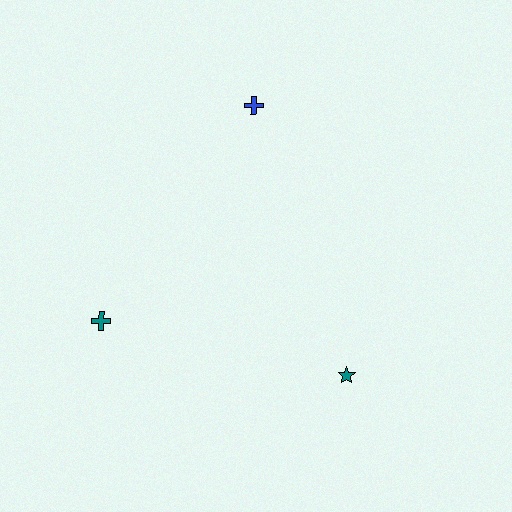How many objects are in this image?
There are 3 objects.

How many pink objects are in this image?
There are no pink objects.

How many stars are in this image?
There is 1 star.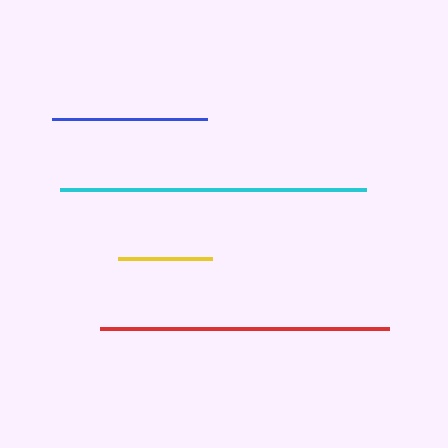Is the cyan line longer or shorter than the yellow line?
The cyan line is longer than the yellow line.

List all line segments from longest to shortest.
From longest to shortest: cyan, red, blue, yellow.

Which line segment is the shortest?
The yellow line is the shortest at approximately 94 pixels.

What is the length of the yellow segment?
The yellow segment is approximately 94 pixels long.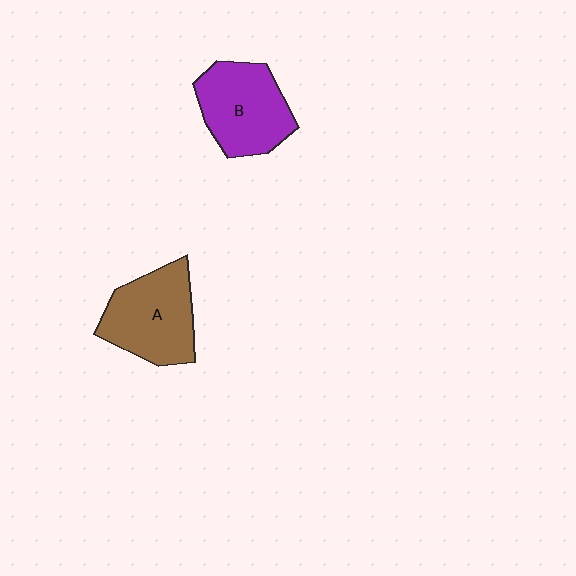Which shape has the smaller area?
Shape B (purple).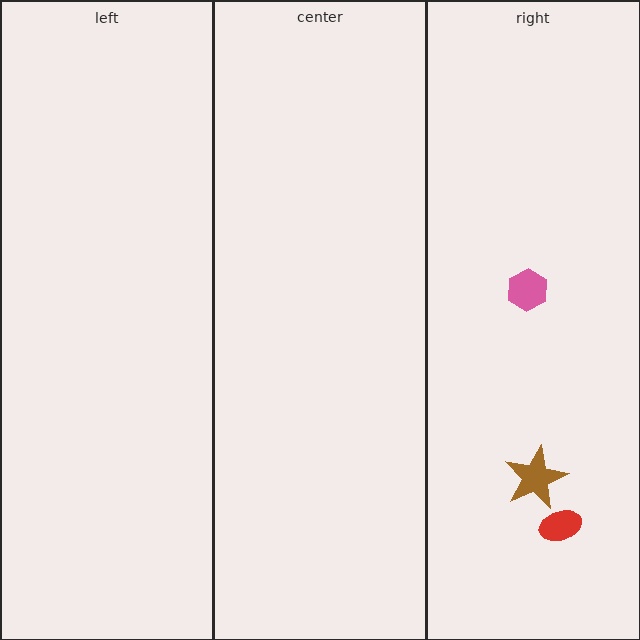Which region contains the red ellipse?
The right region.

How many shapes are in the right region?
3.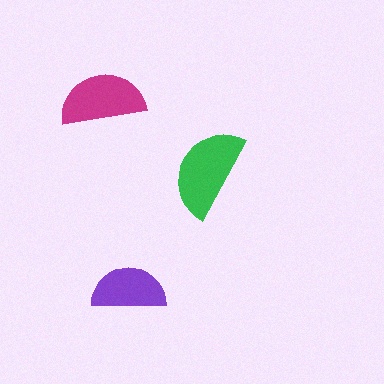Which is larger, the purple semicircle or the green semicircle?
The green one.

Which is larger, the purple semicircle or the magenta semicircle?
The magenta one.